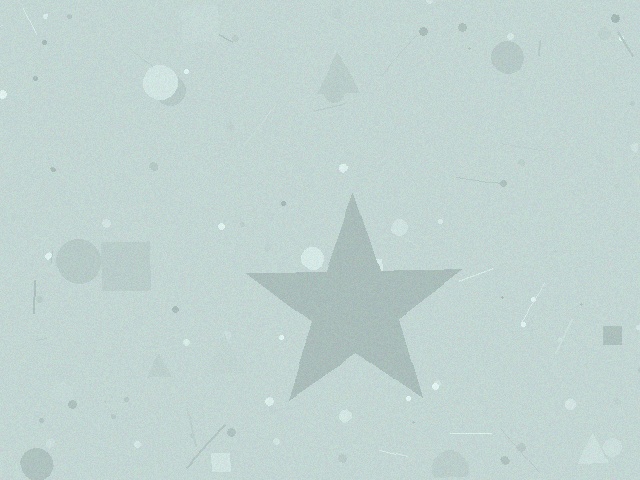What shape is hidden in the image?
A star is hidden in the image.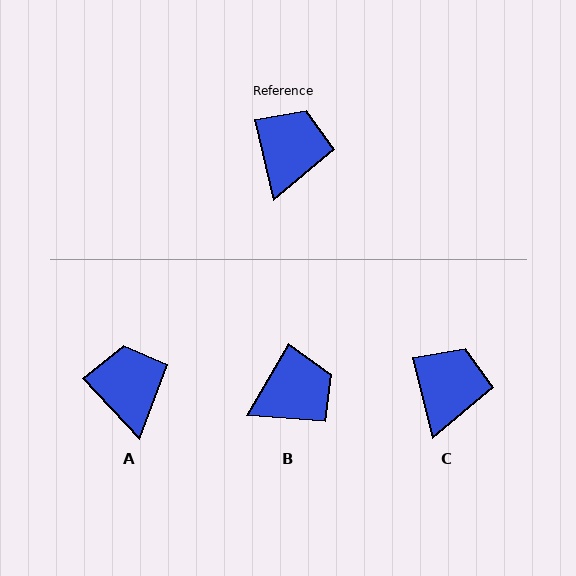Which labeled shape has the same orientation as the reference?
C.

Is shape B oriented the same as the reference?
No, it is off by about 44 degrees.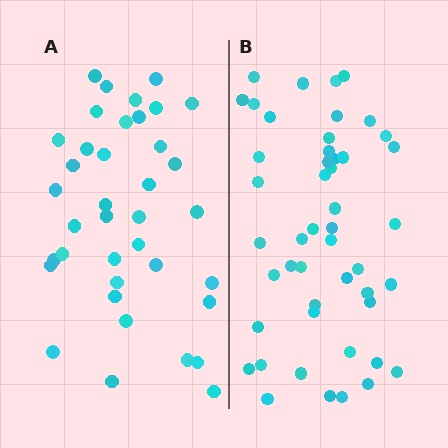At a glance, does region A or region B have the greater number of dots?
Region B (the right region) has more dots.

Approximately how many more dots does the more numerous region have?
Region B has roughly 10 or so more dots than region A.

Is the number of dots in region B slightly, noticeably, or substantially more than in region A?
Region B has noticeably more, but not dramatically so. The ratio is roughly 1.3 to 1.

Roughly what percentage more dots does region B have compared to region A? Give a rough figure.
About 25% more.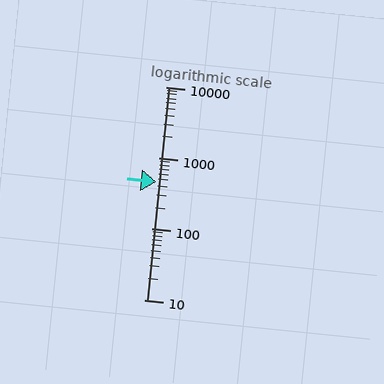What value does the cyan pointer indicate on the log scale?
The pointer indicates approximately 460.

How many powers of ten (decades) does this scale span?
The scale spans 3 decades, from 10 to 10000.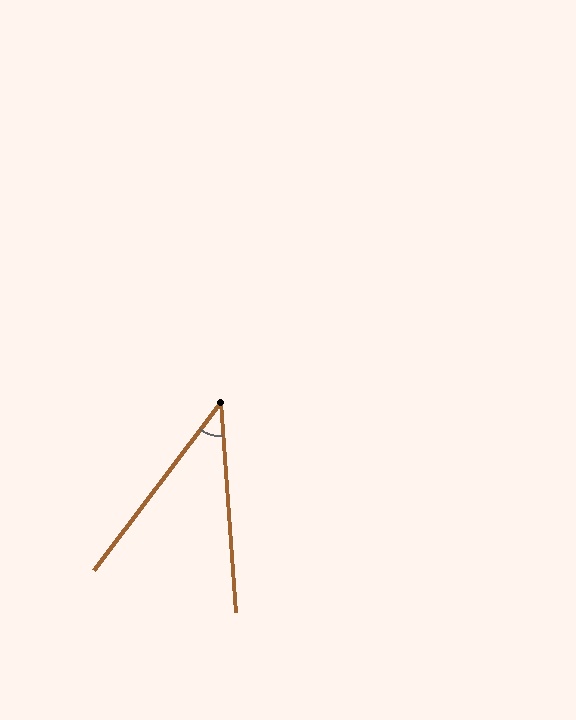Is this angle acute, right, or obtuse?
It is acute.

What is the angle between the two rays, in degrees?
Approximately 41 degrees.